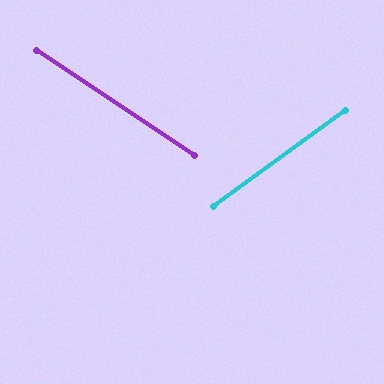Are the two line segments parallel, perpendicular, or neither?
Neither parallel nor perpendicular — they differ by about 70°.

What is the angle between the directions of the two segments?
Approximately 70 degrees.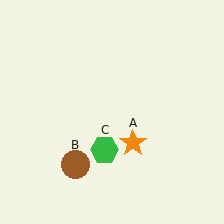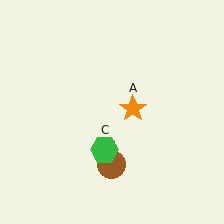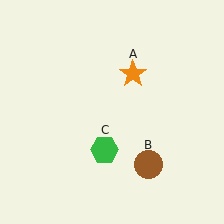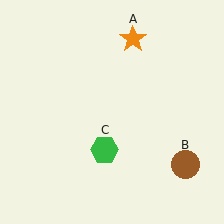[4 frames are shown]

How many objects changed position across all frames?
2 objects changed position: orange star (object A), brown circle (object B).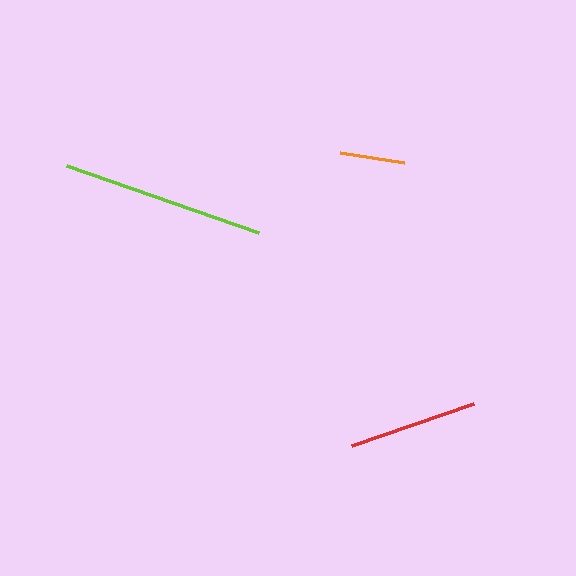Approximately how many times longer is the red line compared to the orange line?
The red line is approximately 2.0 times the length of the orange line.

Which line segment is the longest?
The lime line is the longest at approximately 204 pixels.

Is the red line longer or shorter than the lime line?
The lime line is longer than the red line.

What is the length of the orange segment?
The orange segment is approximately 64 pixels long.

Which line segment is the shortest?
The orange line is the shortest at approximately 64 pixels.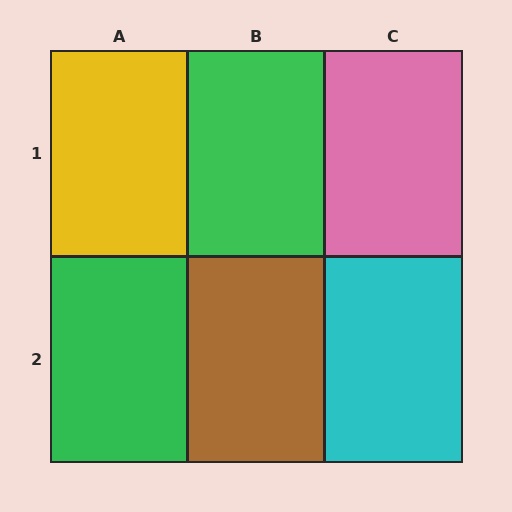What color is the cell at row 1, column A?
Yellow.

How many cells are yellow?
1 cell is yellow.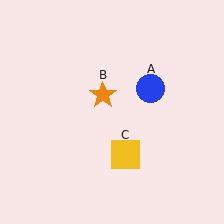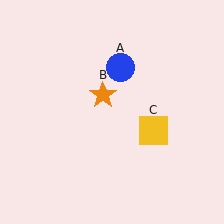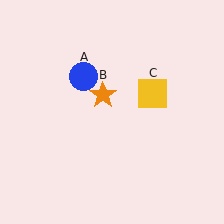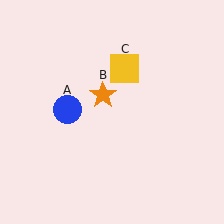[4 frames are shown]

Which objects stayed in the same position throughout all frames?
Orange star (object B) remained stationary.